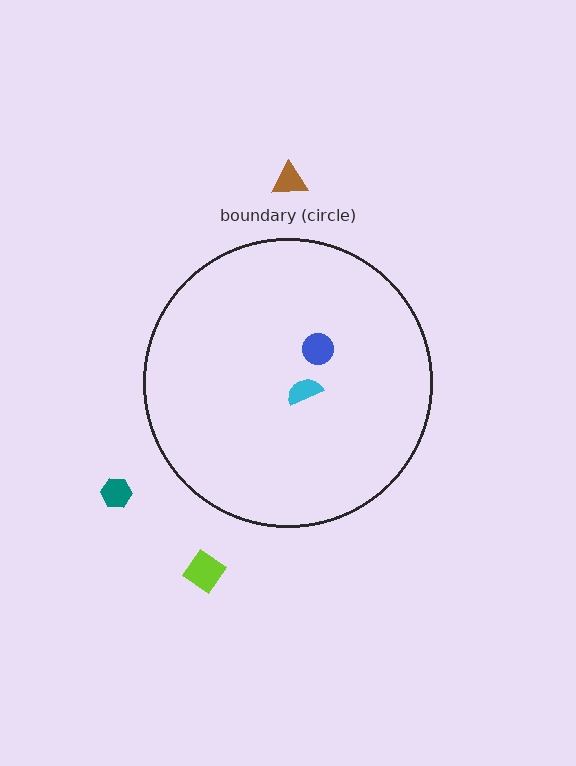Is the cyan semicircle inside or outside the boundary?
Inside.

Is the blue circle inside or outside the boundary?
Inside.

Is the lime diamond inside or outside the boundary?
Outside.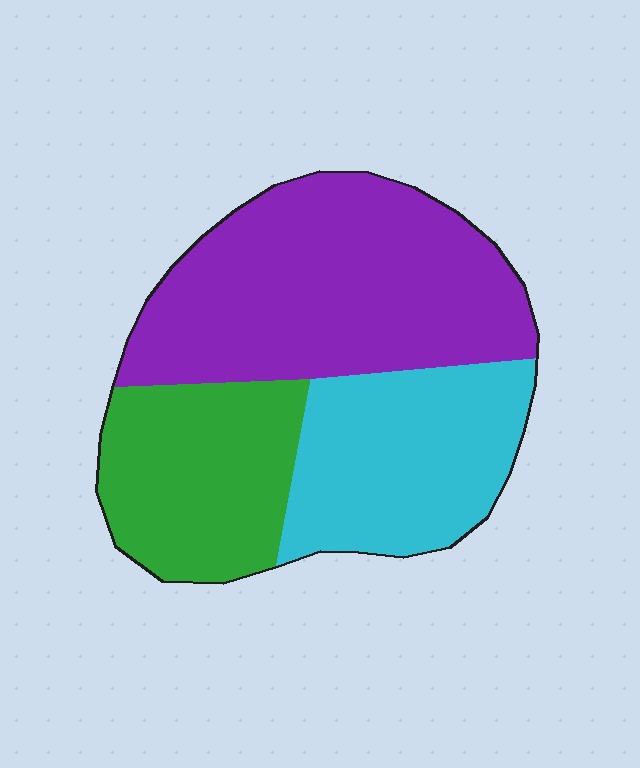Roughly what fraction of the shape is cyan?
Cyan covers 28% of the shape.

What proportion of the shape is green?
Green takes up about one quarter (1/4) of the shape.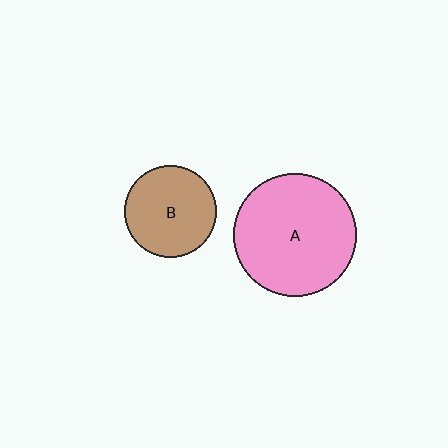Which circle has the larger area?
Circle A (pink).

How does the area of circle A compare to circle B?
Approximately 1.8 times.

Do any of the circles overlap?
No, none of the circles overlap.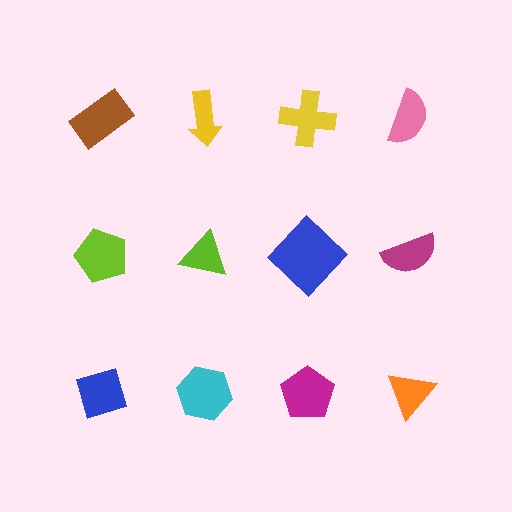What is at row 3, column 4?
An orange triangle.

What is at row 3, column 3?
A magenta pentagon.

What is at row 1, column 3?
A yellow cross.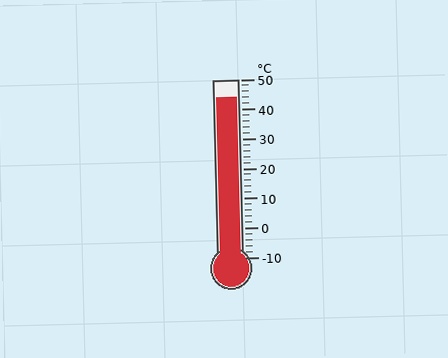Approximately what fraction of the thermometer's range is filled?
The thermometer is filled to approximately 90% of its range.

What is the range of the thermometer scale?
The thermometer scale ranges from -10°C to 50°C.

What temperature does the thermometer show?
The thermometer shows approximately 44°C.